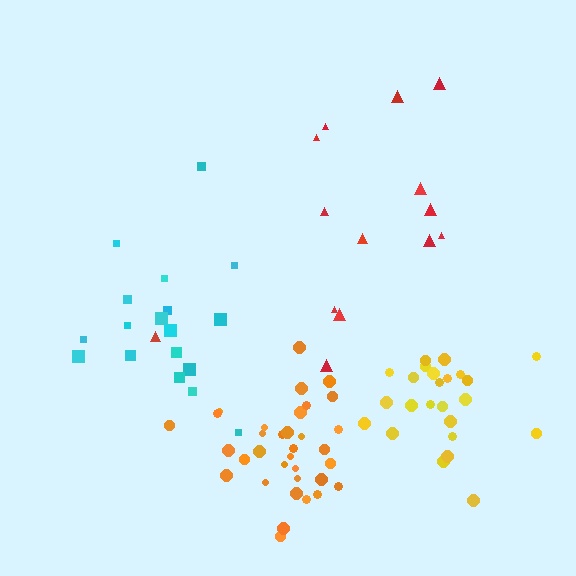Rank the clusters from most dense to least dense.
yellow, orange, cyan, red.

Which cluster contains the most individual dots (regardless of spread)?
Orange (34).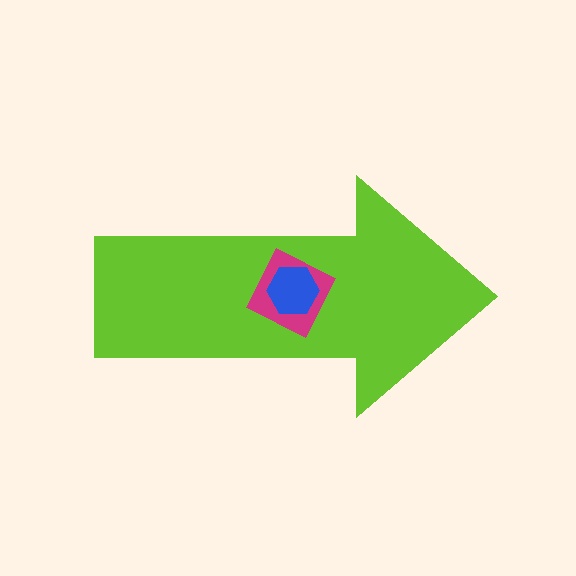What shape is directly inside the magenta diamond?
The blue hexagon.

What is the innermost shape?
The blue hexagon.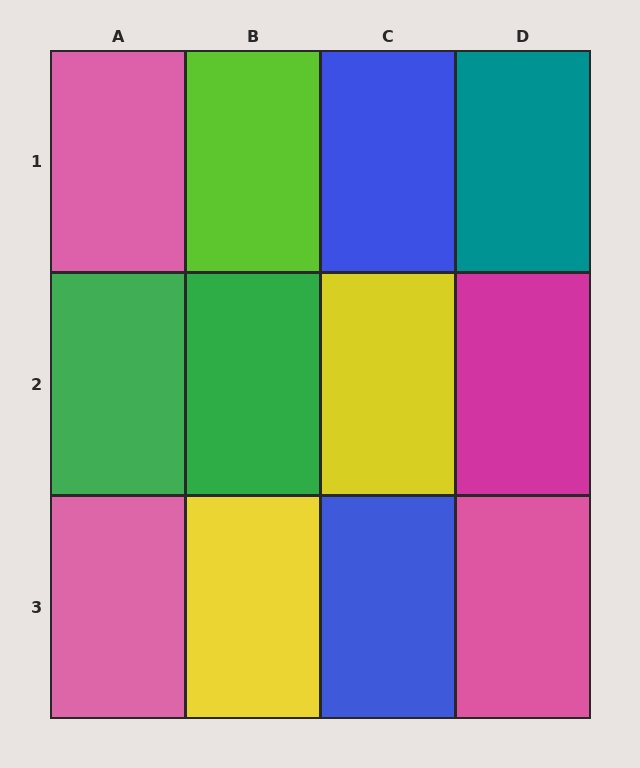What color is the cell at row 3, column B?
Yellow.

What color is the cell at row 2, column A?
Green.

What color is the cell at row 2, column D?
Magenta.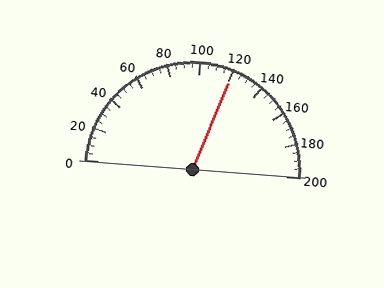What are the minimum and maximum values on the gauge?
The gauge ranges from 0 to 200.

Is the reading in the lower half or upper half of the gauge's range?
The reading is in the upper half of the range (0 to 200).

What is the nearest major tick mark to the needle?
The nearest major tick mark is 120.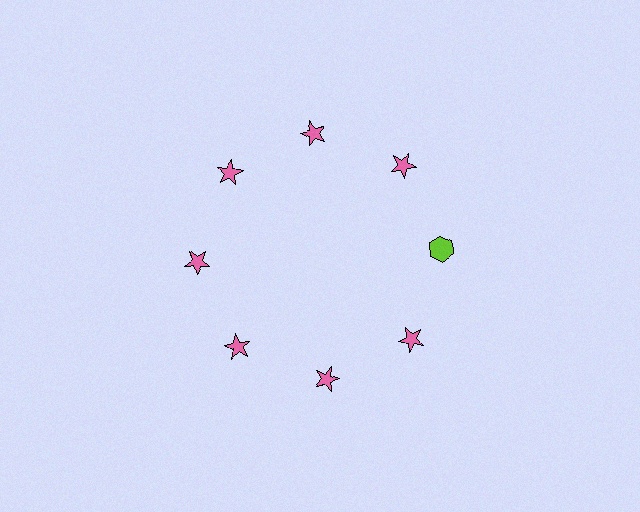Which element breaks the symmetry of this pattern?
The lime hexagon at roughly the 3 o'clock position breaks the symmetry. All other shapes are pink stars.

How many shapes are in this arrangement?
There are 8 shapes arranged in a ring pattern.